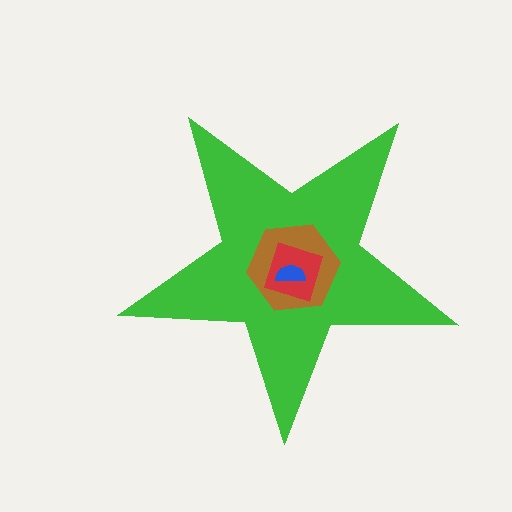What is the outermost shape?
The green star.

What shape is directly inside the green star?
The brown hexagon.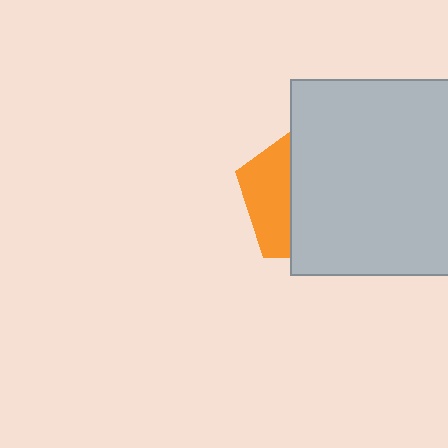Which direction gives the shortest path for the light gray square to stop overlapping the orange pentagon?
Moving right gives the shortest separation.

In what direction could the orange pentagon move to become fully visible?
The orange pentagon could move left. That would shift it out from behind the light gray square entirely.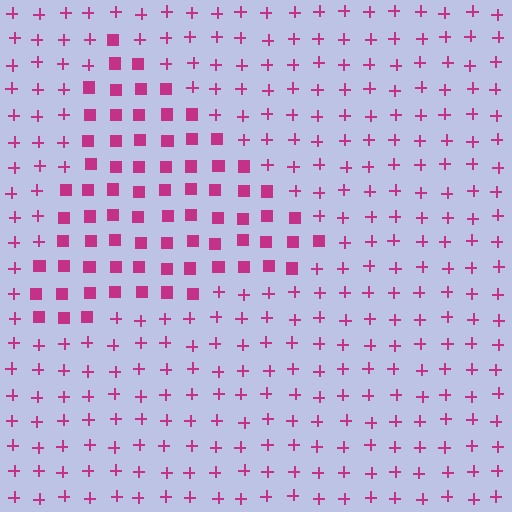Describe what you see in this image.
The image is filled with small magenta elements arranged in a uniform grid. A triangle-shaped region contains squares, while the surrounding area contains plus signs. The boundary is defined purely by the change in element shape.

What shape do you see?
I see a triangle.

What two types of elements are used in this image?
The image uses squares inside the triangle region and plus signs outside it.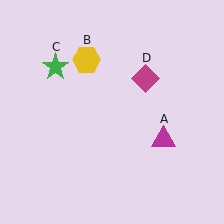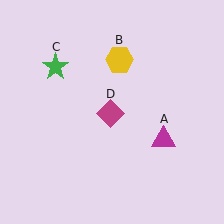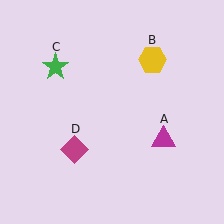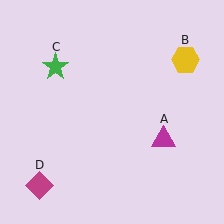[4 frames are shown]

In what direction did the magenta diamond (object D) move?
The magenta diamond (object D) moved down and to the left.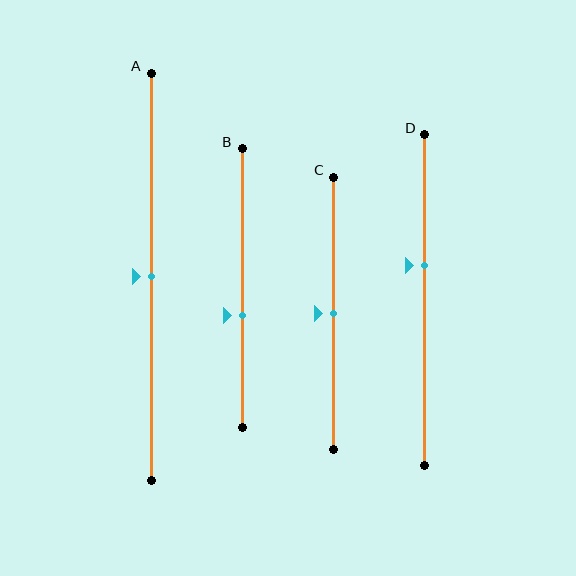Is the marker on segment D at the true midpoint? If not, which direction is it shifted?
No, the marker on segment D is shifted upward by about 11% of the segment length.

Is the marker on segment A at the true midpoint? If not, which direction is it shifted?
Yes, the marker on segment A is at the true midpoint.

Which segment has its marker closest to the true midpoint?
Segment A has its marker closest to the true midpoint.